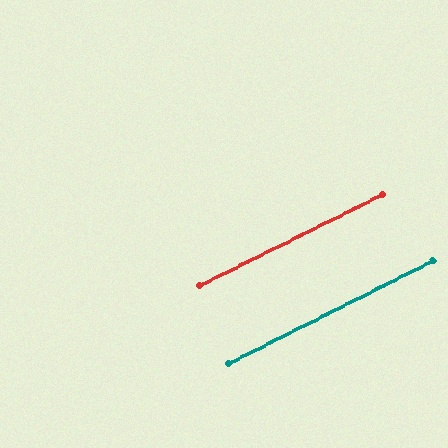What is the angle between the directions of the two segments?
Approximately 0 degrees.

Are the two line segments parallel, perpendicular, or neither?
Parallel — their directions differ by only 0.2°.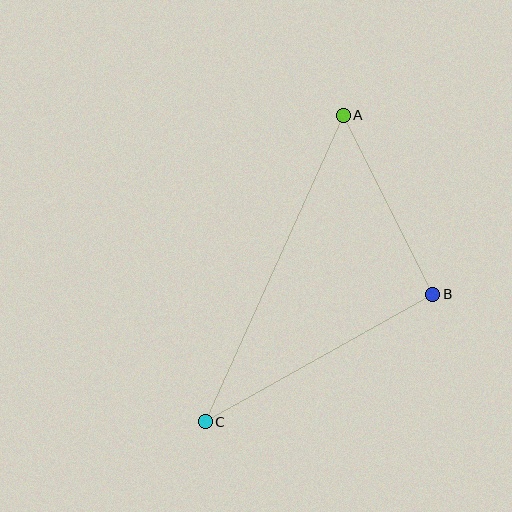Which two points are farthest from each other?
Points A and C are farthest from each other.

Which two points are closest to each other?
Points A and B are closest to each other.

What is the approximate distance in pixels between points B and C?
The distance between B and C is approximately 261 pixels.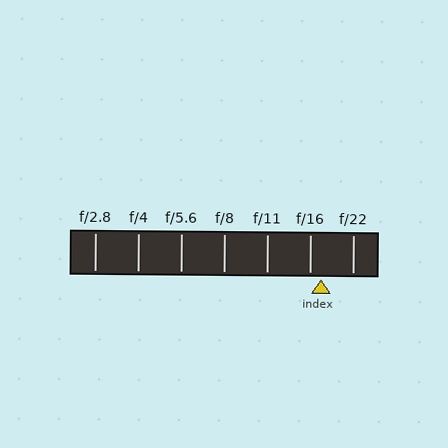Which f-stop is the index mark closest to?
The index mark is closest to f/16.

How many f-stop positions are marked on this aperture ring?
There are 7 f-stop positions marked.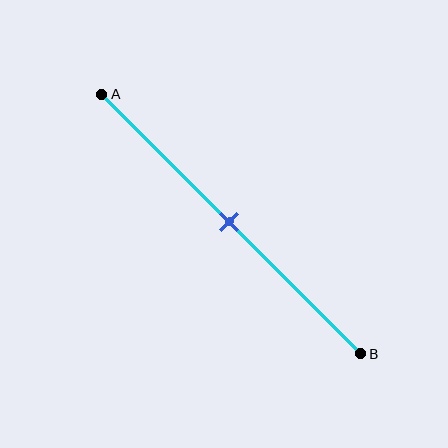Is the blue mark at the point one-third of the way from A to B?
No, the mark is at about 50% from A, not at the 33% one-third point.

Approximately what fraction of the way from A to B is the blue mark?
The blue mark is approximately 50% of the way from A to B.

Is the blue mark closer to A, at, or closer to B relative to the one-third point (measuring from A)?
The blue mark is closer to point B than the one-third point of segment AB.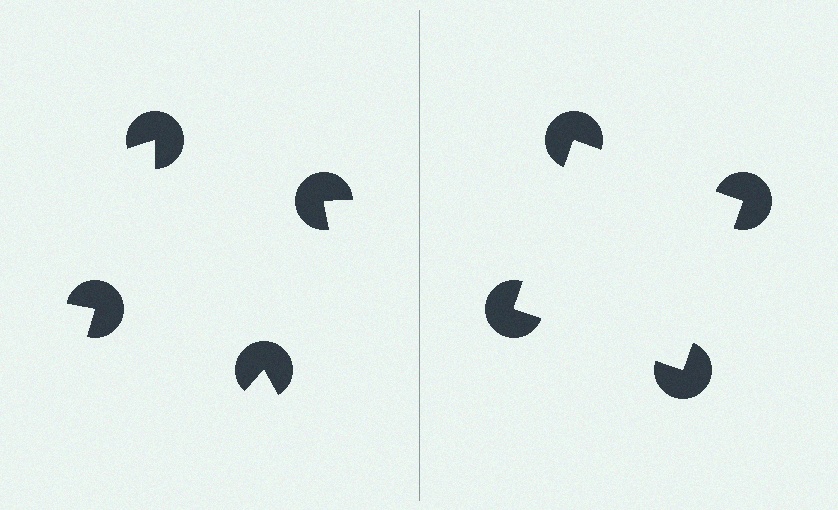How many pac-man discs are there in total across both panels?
8 — 4 on each side.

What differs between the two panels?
The pac-man discs are positioned identically on both sides; only the wedge orientations differ. On the right they align to a square; on the left they are misaligned.